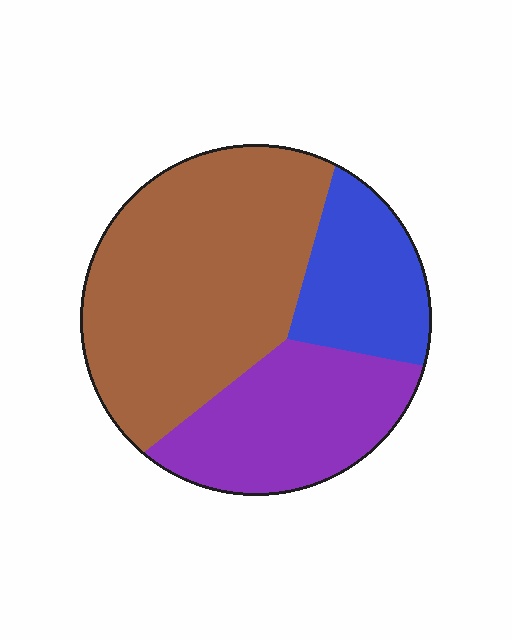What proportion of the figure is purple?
Purple covers 28% of the figure.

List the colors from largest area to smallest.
From largest to smallest: brown, purple, blue.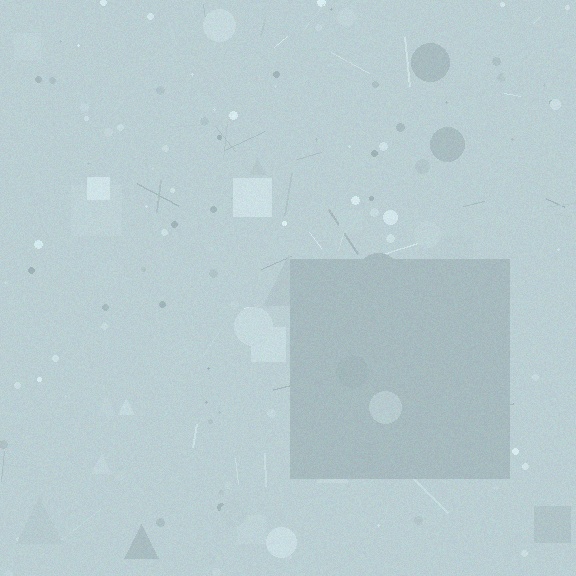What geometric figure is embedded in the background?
A square is embedded in the background.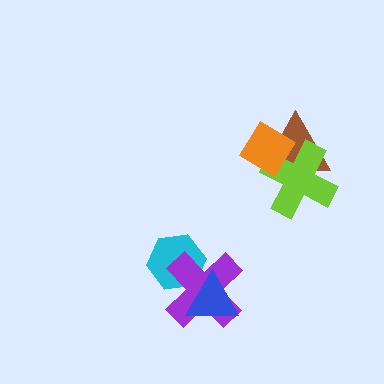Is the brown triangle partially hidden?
Yes, it is partially covered by another shape.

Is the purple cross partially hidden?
Yes, it is partially covered by another shape.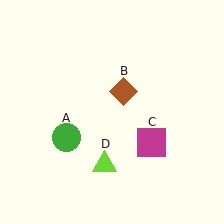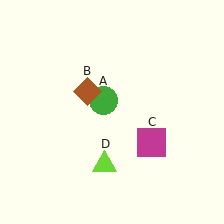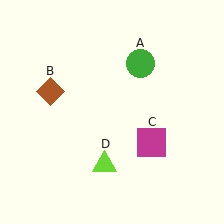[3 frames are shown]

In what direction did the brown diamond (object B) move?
The brown diamond (object B) moved left.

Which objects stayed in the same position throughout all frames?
Magenta square (object C) and lime triangle (object D) remained stationary.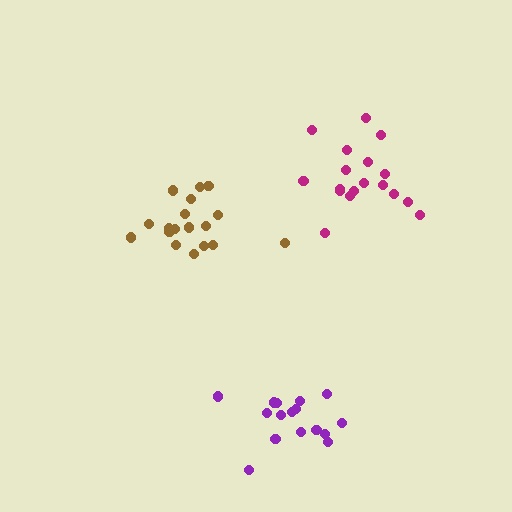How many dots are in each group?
Group 1: 18 dots, Group 2: 18 dots, Group 3: 16 dots (52 total).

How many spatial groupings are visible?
There are 3 spatial groupings.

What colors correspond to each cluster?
The clusters are colored: magenta, brown, purple.